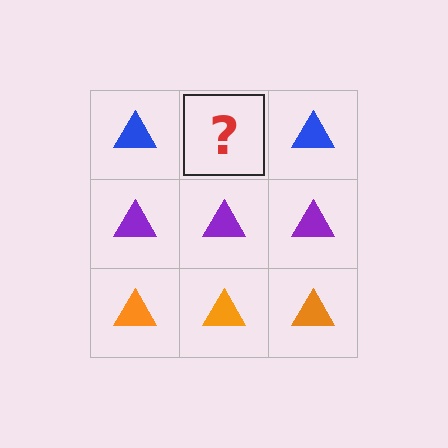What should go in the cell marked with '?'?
The missing cell should contain a blue triangle.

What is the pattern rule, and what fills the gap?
The rule is that each row has a consistent color. The gap should be filled with a blue triangle.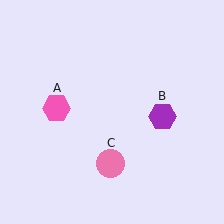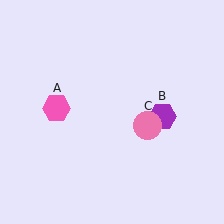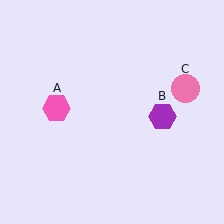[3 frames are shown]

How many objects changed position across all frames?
1 object changed position: pink circle (object C).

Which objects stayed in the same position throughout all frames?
Pink hexagon (object A) and purple hexagon (object B) remained stationary.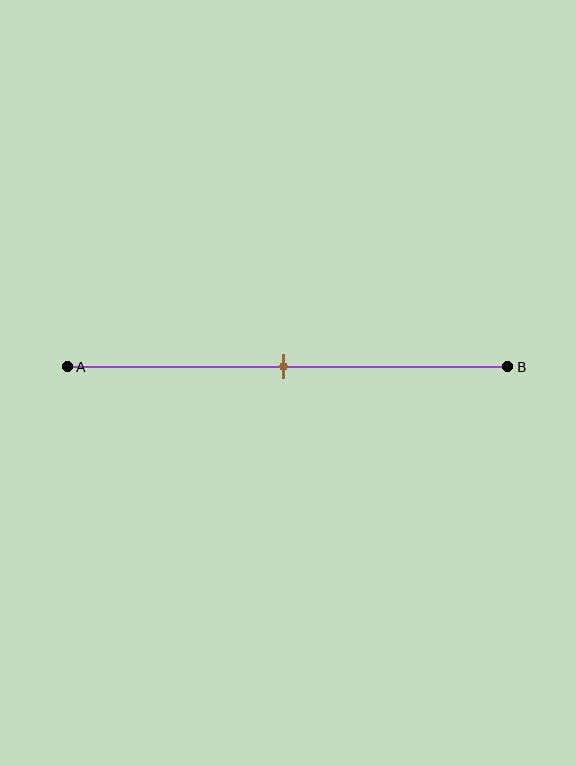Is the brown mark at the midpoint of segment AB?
Yes, the mark is approximately at the midpoint.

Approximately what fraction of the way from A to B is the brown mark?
The brown mark is approximately 50% of the way from A to B.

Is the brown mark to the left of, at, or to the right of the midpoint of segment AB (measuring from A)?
The brown mark is approximately at the midpoint of segment AB.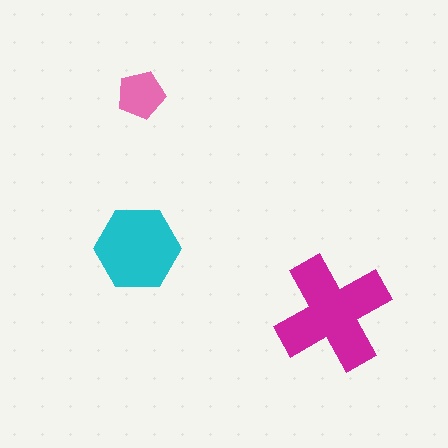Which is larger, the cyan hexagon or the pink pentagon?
The cyan hexagon.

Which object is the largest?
The magenta cross.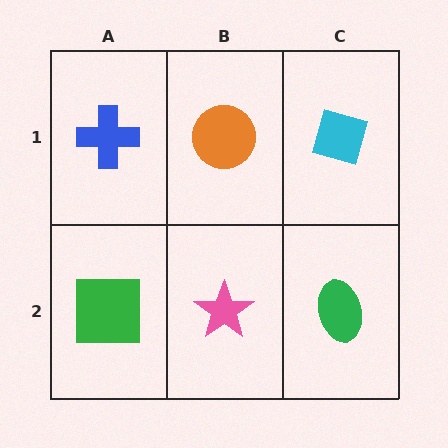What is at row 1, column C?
A cyan diamond.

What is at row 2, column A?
A green square.